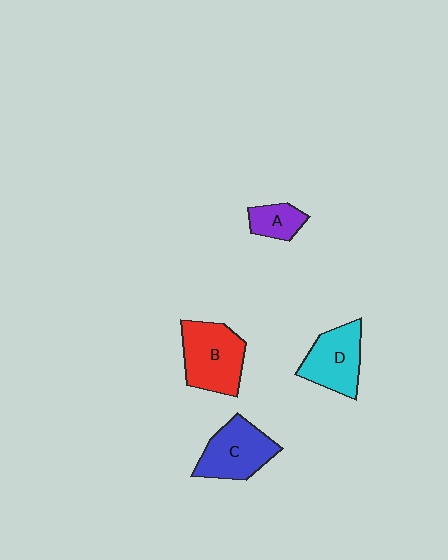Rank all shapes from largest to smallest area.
From largest to smallest: B (red), C (blue), D (cyan), A (purple).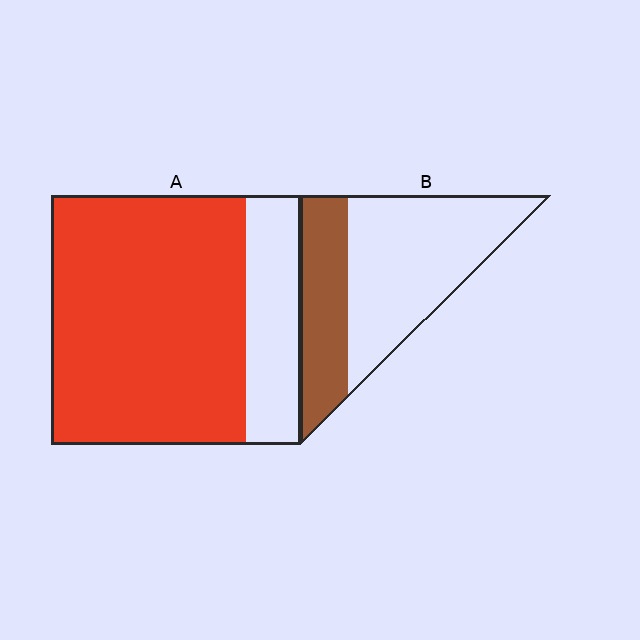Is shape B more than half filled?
No.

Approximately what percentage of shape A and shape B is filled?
A is approximately 80% and B is approximately 35%.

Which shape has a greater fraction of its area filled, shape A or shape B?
Shape A.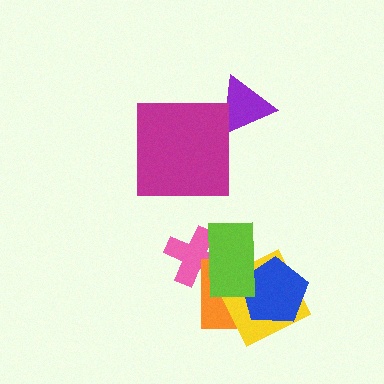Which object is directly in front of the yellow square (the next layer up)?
The blue pentagon is directly in front of the yellow square.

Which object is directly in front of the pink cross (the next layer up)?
The orange rectangle is directly in front of the pink cross.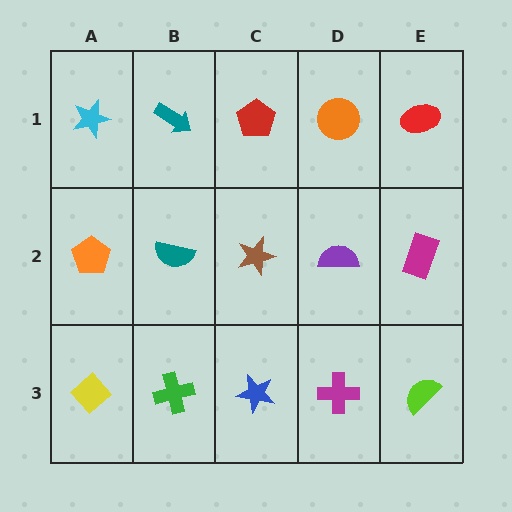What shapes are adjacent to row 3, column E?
A magenta rectangle (row 2, column E), a magenta cross (row 3, column D).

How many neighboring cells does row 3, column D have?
3.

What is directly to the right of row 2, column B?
A brown star.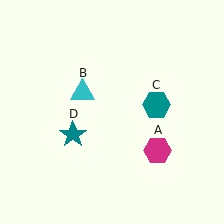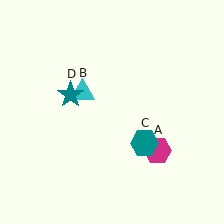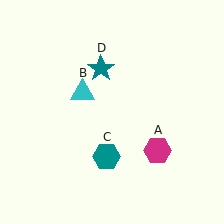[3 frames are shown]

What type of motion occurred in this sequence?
The teal hexagon (object C), teal star (object D) rotated clockwise around the center of the scene.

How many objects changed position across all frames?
2 objects changed position: teal hexagon (object C), teal star (object D).